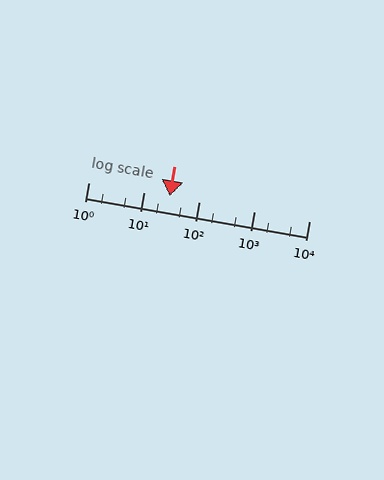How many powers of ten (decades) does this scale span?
The scale spans 4 decades, from 1 to 10000.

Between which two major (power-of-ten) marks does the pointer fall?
The pointer is between 10 and 100.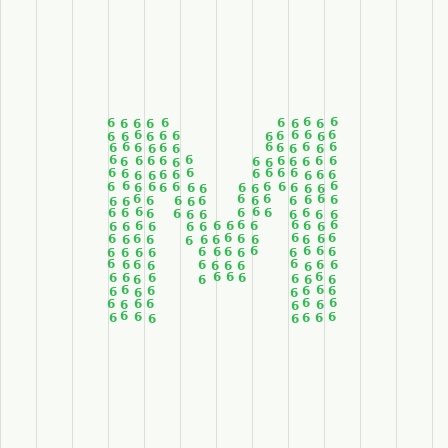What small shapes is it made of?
It is made of small digit 6's.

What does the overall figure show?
The overall figure shows the letter M.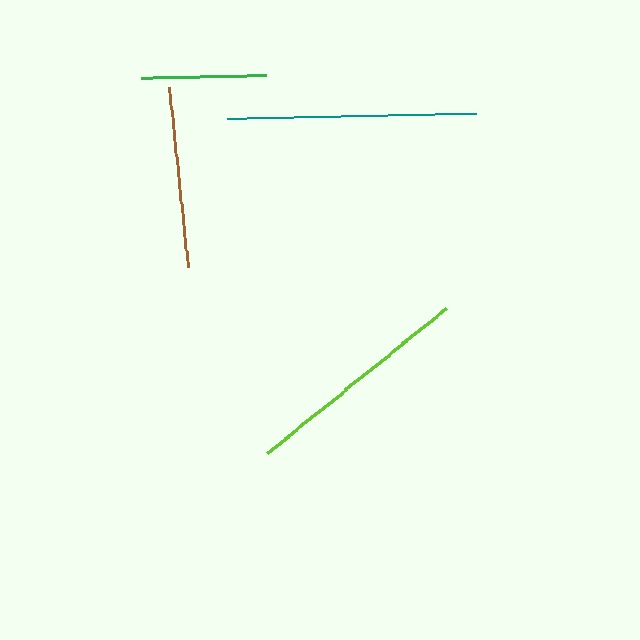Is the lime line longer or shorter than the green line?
The lime line is longer than the green line.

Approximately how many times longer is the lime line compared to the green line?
The lime line is approximately 1.8 times the length of the green line.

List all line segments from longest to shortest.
From longest to shortest: teal, lime, brown, green.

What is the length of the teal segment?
The teal segment is approximately 249 pixels long.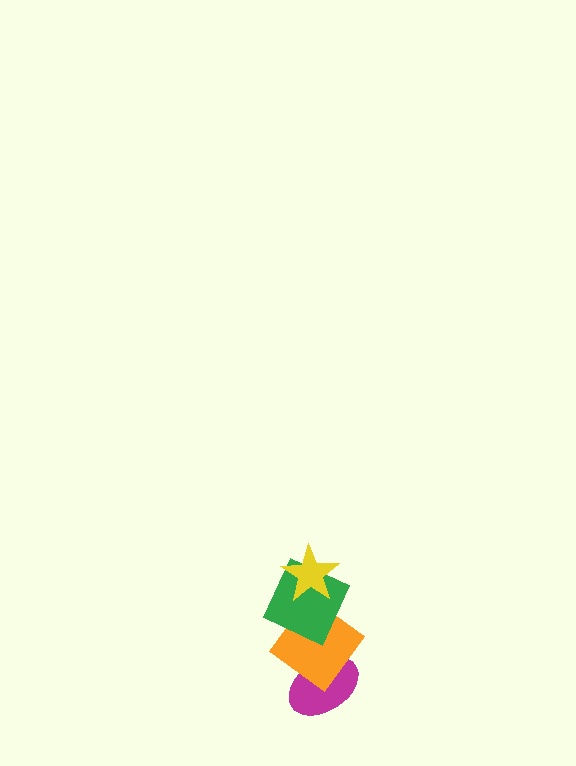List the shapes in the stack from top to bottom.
From top to bottom: the yellow star, the green square, the orange diamond, the magenta ellipse.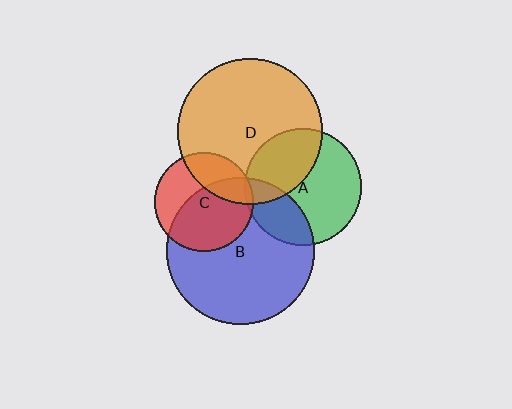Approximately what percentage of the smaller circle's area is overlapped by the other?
Approximately 25%.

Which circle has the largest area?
Circle B (blue).